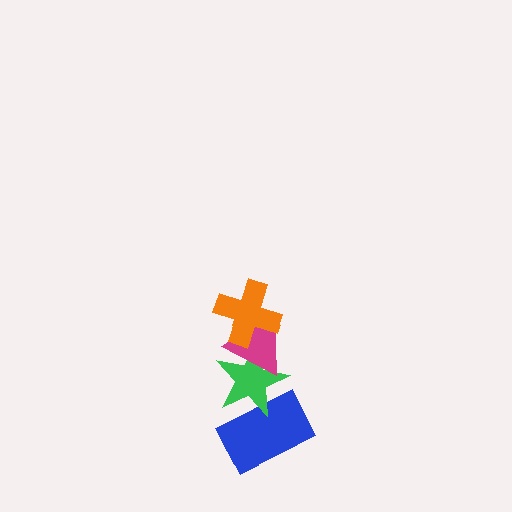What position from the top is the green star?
The green star is 3rd from the top.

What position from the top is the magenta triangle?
The magenta triangle is 2nd from the top.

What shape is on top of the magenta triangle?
The orange cross is on top of the magenta triangle.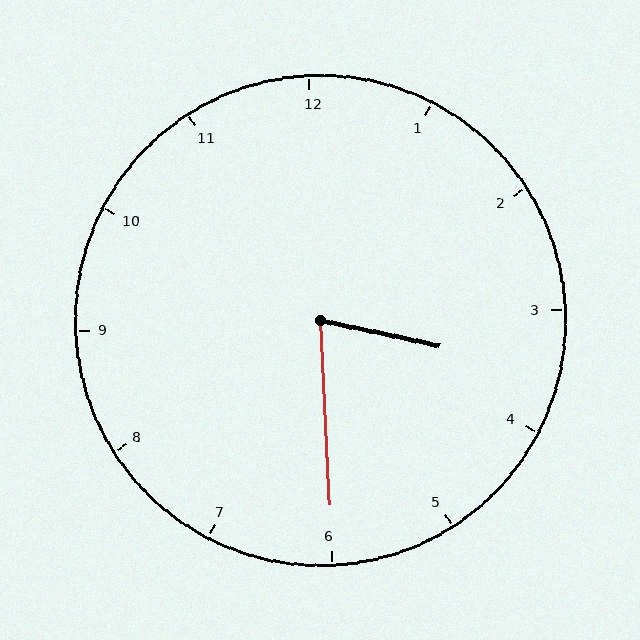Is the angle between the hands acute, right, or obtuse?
It is acute.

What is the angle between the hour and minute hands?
Approximately 75 degrees.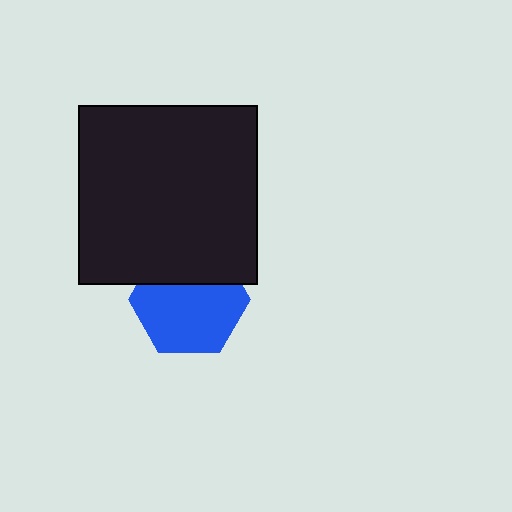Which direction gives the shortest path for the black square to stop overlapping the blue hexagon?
Moving up gives the shortest separation.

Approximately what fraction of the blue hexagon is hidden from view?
Roughly 34% of the blue hexagon is hidden behind the black square.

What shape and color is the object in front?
The object in front is a black square.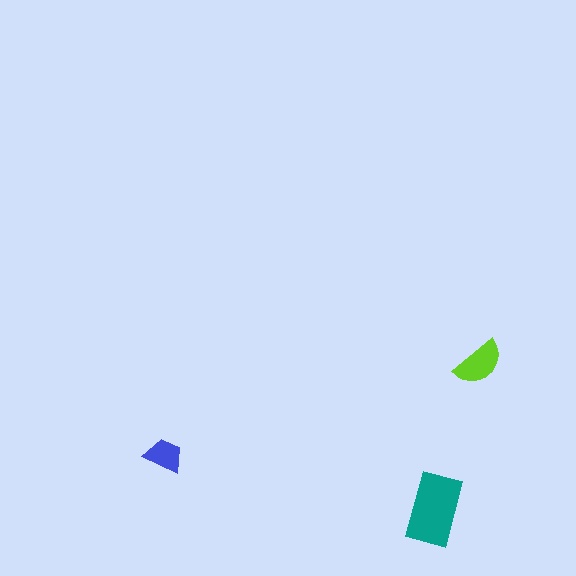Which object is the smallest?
The blue trapezoid.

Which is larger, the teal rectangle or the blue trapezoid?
The teal rectangle.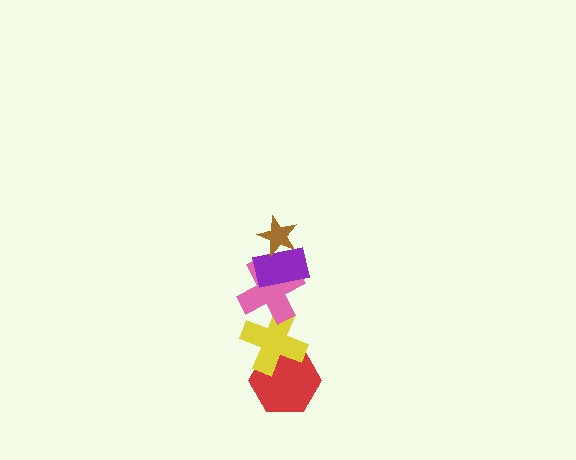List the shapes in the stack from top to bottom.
From top to bottom: the brown star, the purple rectangle, the pink cross, the yellow cross, the red hexagon.